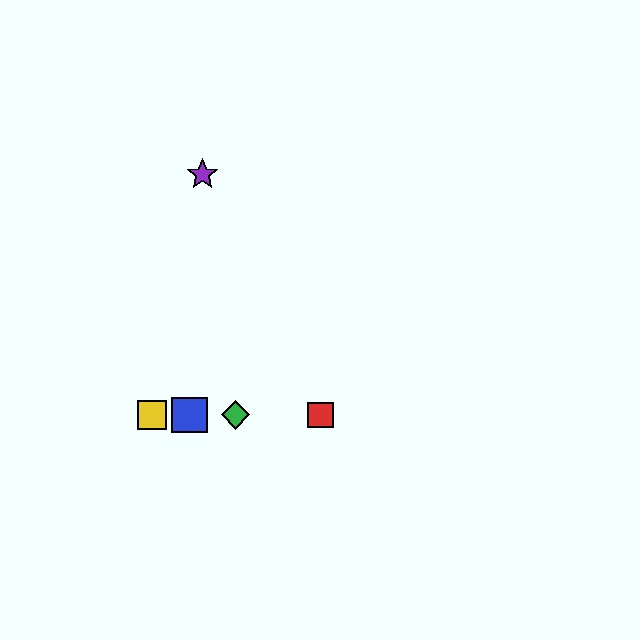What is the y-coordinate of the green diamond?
The green diamond is at y≈415.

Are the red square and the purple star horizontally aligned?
No, the red square is at y≈415 and the purple star is at y≈174.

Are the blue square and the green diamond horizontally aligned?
Yes, both are at y≈415.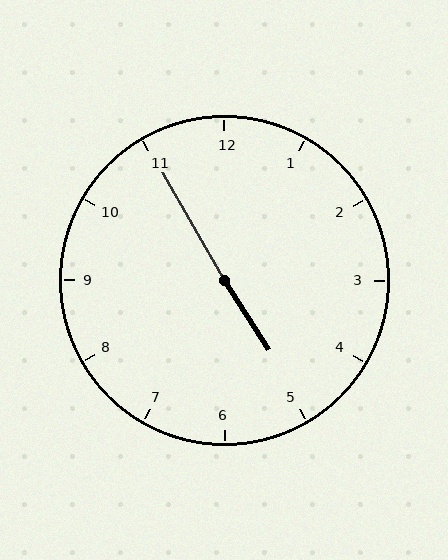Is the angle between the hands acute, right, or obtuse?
It is obtuse.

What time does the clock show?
4:55.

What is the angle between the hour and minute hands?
Approximately 178 degrees.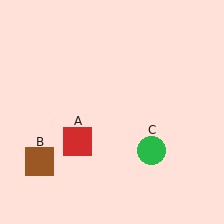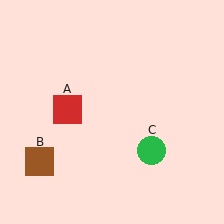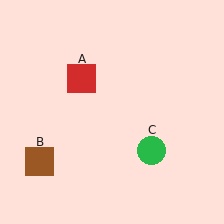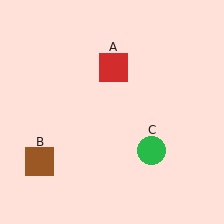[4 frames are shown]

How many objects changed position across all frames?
1 object changed position: red square (object A).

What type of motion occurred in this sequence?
The red square (object A) rotated clockwise around the center of the scene.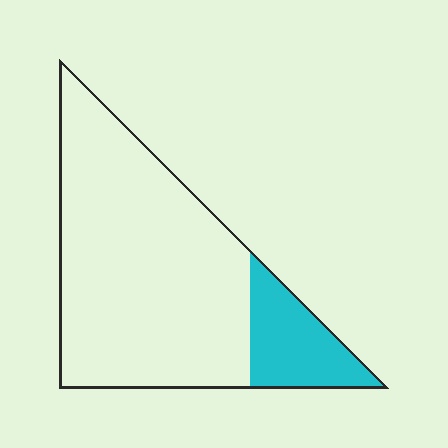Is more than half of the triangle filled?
No.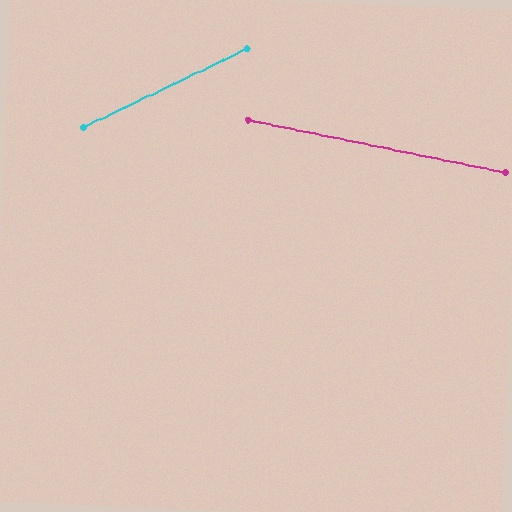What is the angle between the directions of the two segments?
Approximately 37 degrees.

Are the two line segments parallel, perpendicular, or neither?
Neither parallel nor perpendicular — they differ by about 37°.